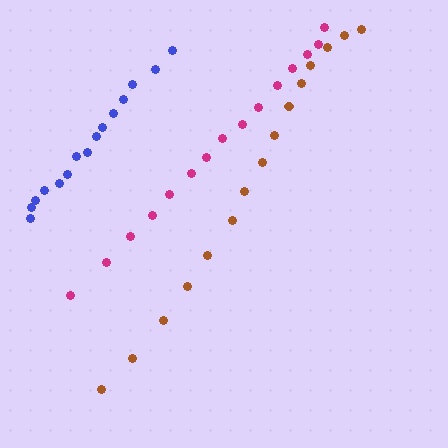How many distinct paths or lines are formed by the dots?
There are 3 distinct paths.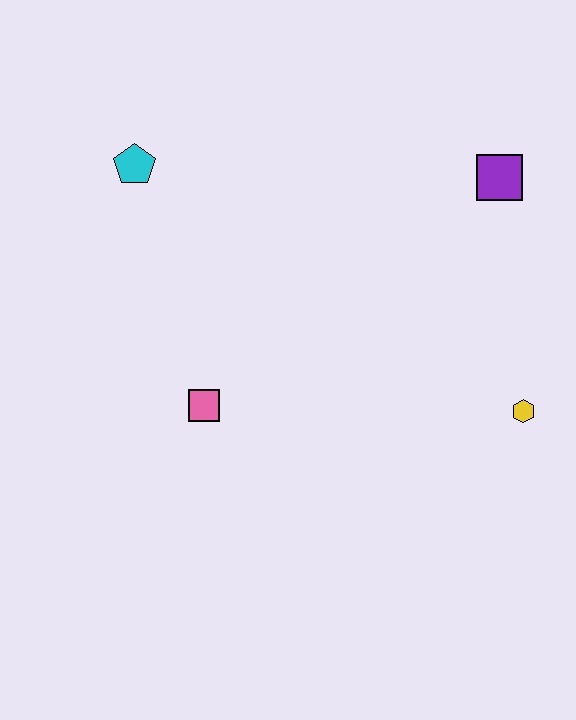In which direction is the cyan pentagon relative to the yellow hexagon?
The cyan pentagon is to the left of the yellow hexagon.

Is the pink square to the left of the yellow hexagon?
Yes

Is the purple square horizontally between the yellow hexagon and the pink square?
Yes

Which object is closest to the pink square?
The cyan pentagon is closest to the pink square.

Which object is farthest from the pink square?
The purple square is farthest from the pink square.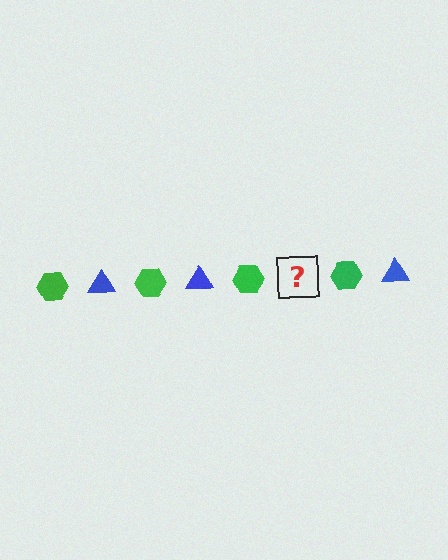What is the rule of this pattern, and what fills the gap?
The rule is that the pattern alternates between green hexagon and blue triangle. The gap should be filled with a blue triangle.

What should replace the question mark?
The question mark should be replaced with a blue triangle.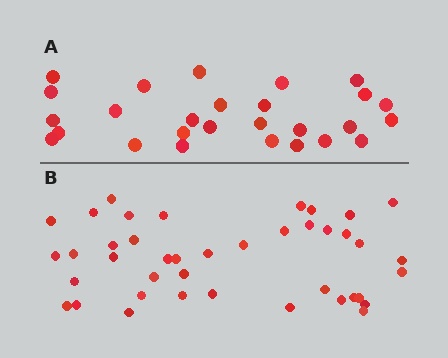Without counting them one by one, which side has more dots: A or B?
Region B (the bottom region) has more dots.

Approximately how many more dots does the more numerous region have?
Region B has approximately 15 more dots than region A.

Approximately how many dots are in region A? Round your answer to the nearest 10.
About 30 dots. (The exact count is 27, which rounds to 30.)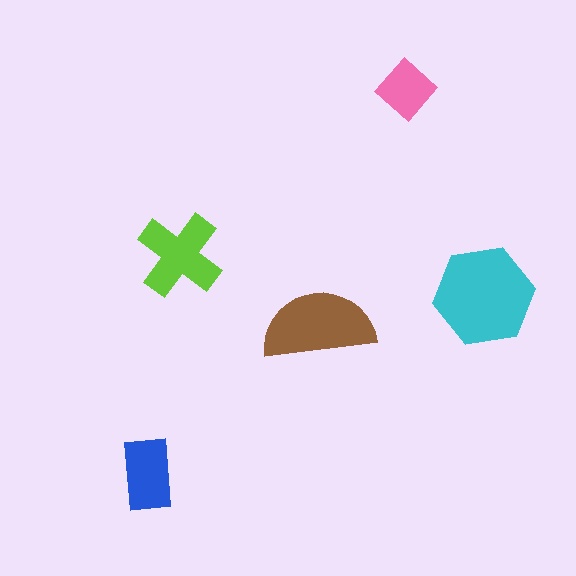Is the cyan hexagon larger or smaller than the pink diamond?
Larger.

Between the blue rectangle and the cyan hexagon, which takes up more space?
The cyan hexagon.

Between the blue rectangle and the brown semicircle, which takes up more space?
The brown semicircle.